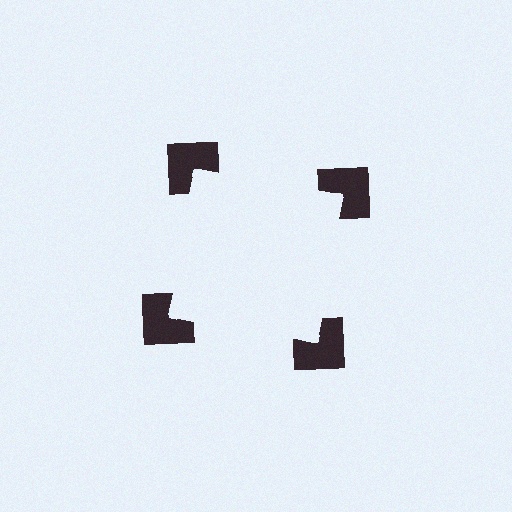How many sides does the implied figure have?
4 sides.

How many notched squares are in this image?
There are 4 — one at each vertex of the illusory square.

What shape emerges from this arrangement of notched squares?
An illusory square — its edges are inferred from the aligned wedge cuts in the notched squares, not physically drawn.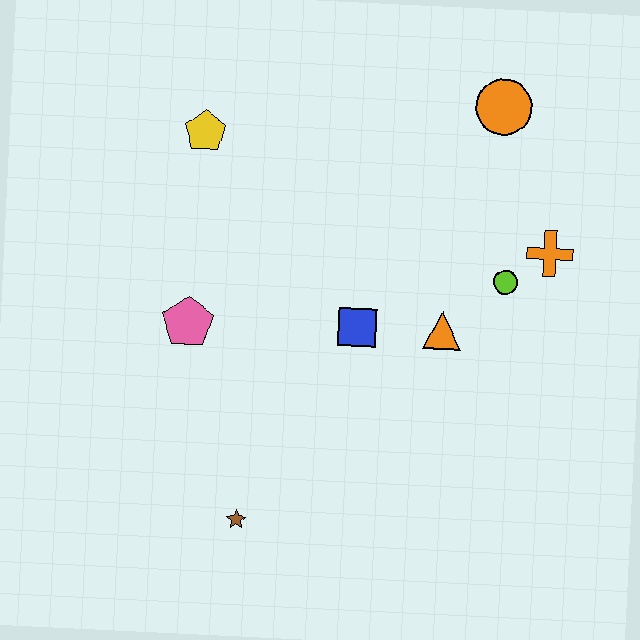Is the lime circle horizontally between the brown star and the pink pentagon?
No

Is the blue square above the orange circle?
No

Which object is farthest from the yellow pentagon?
The brown star is farthest from the yellow pentagon.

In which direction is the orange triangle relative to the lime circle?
The orange triangle is to the left of the lime circle.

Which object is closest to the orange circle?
The orange cross is closest to the orange circle.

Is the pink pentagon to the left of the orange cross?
Yes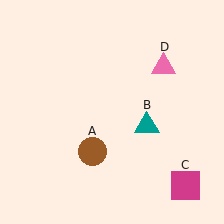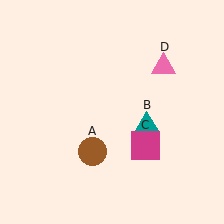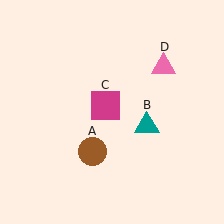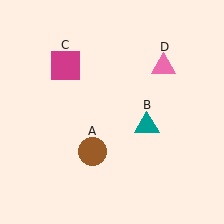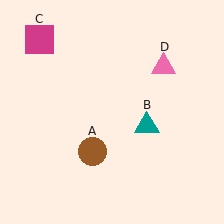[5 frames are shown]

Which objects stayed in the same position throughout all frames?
Brown circle (object A) and teal triangle (object B) and pink triangle (object D) remained stationary.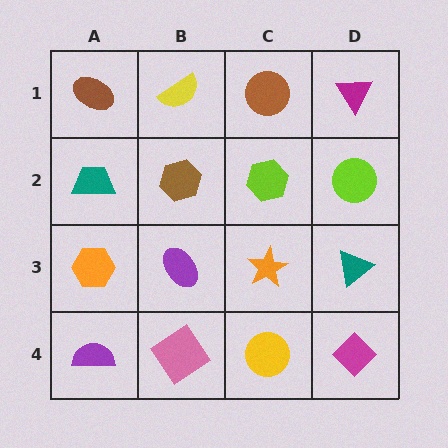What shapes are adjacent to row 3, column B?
A brown hexagon (row 2, column B), a pink diamond (row 4, column B), an orange hexagon (row 3, column A), an orange star (row 3, column C).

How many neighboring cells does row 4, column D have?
2.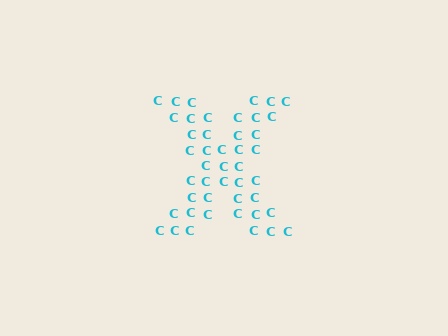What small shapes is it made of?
It is made of small letter C's.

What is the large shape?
The large shape is the letter X.